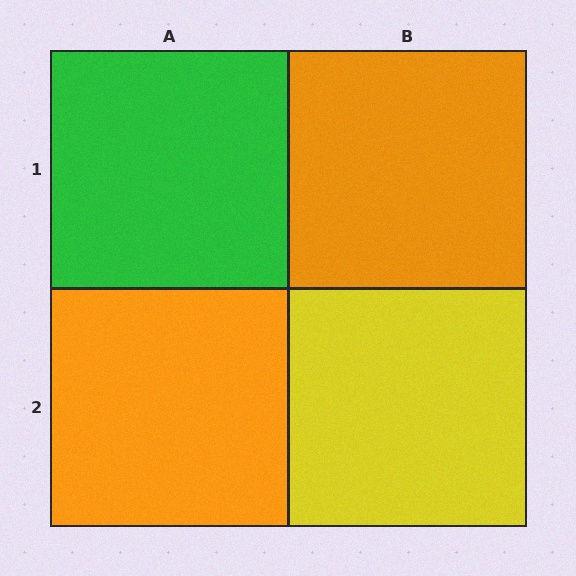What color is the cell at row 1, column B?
Orange.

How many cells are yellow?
1 cell is yellow.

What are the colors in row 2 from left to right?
Orange, yellow.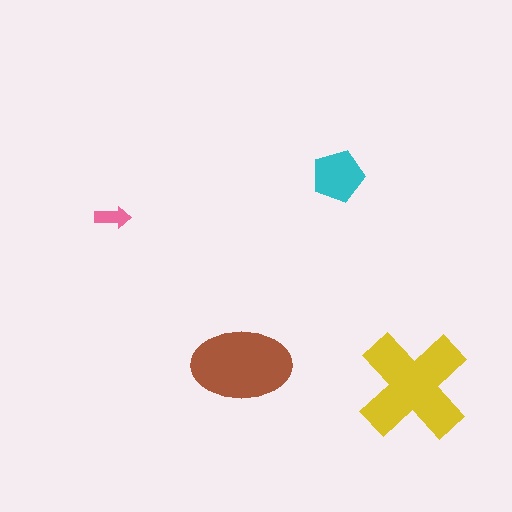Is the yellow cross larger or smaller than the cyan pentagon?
Larger.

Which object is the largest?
The yellow cross.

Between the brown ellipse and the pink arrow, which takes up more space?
The brown ellipse.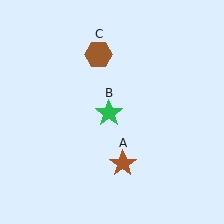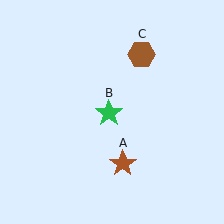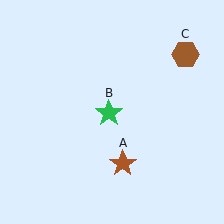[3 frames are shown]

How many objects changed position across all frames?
1 object changed position: brown hexagon (object C).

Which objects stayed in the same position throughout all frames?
Brown star (object A) and green star (object B) remained stationary.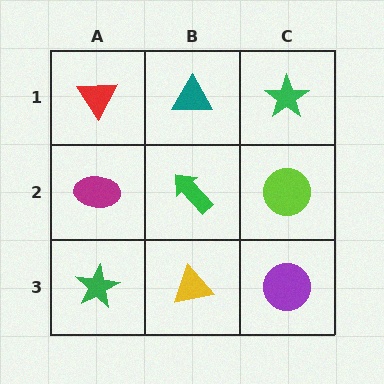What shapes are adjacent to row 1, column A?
A magenta ellipse (row 2, column A), a teal triangle (row 1, column B).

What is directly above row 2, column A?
A red triangle.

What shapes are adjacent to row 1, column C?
A lime circle (row 2, column C), a teal triangle (row 1, column B).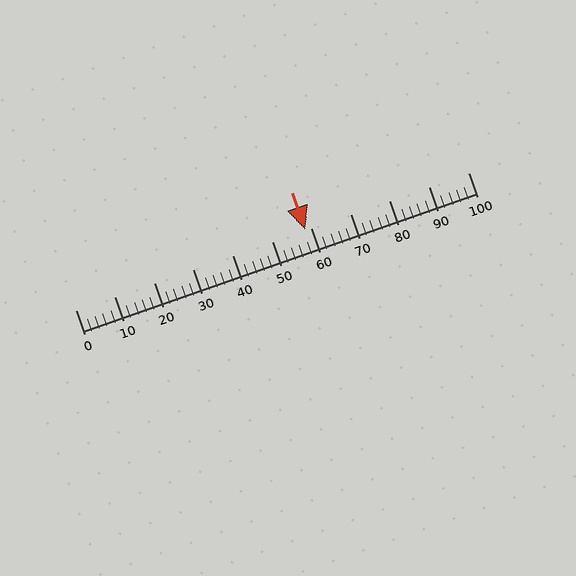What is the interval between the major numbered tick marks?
The major tick marks are spaced 10 units apart.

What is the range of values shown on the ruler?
The ruler shows values from 0 to 100.